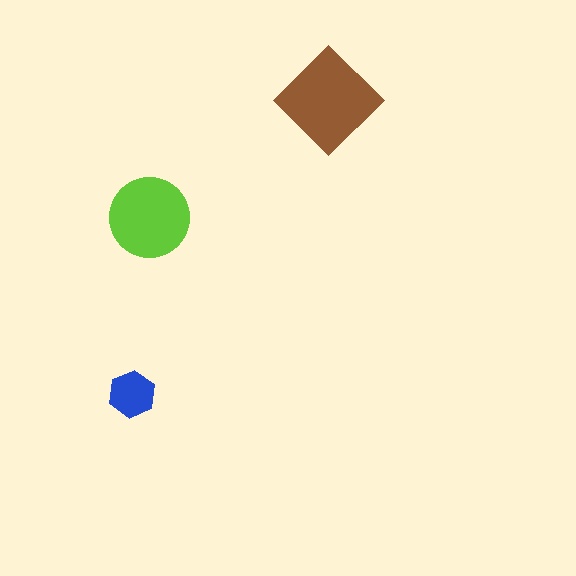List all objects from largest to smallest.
The brown diamond, the lime circle, the blue hexagon.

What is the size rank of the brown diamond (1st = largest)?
1st.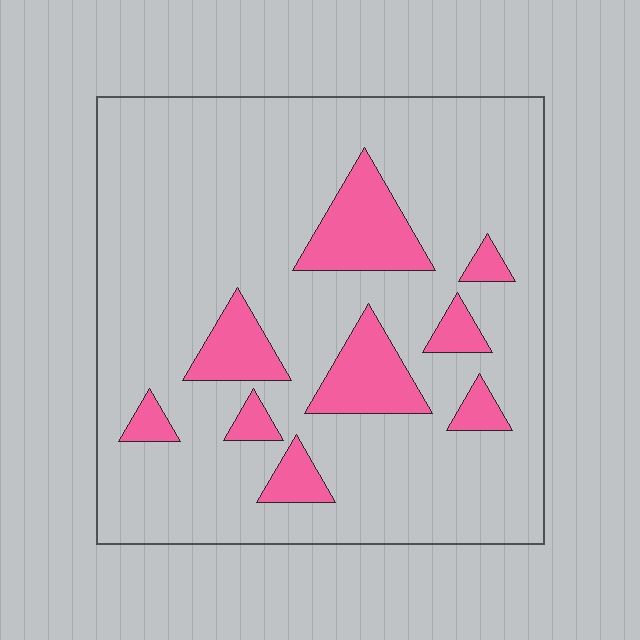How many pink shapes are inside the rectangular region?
9.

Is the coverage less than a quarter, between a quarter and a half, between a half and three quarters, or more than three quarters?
Less than a quarter.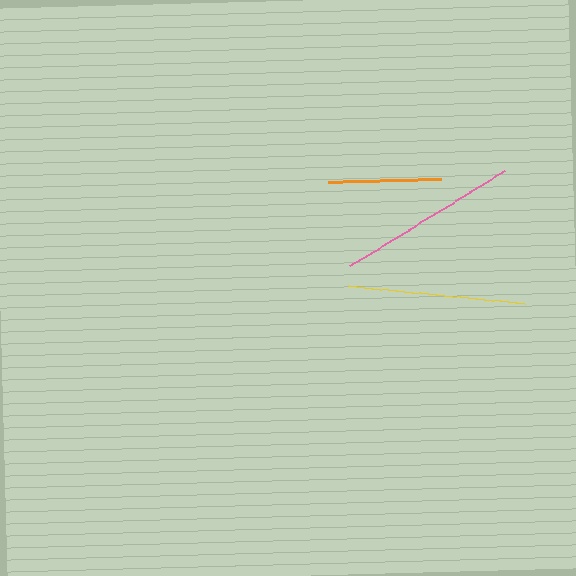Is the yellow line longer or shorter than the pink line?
The pink line is longer than the yellow line.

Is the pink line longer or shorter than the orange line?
The pink line is longer than the orange line.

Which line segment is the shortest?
The orange line is the shortest at approximately 113 pixels.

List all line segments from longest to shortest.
From longest to shortest: pink, yellow, orange.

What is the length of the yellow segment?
The yellow segment is approximately 177 pixels long.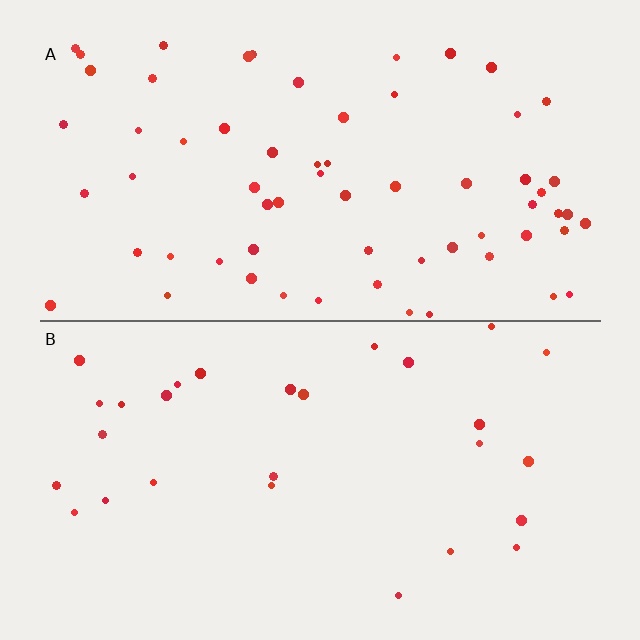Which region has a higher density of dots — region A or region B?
A (the top).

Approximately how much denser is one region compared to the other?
Approximately 2.3× — region A over region B.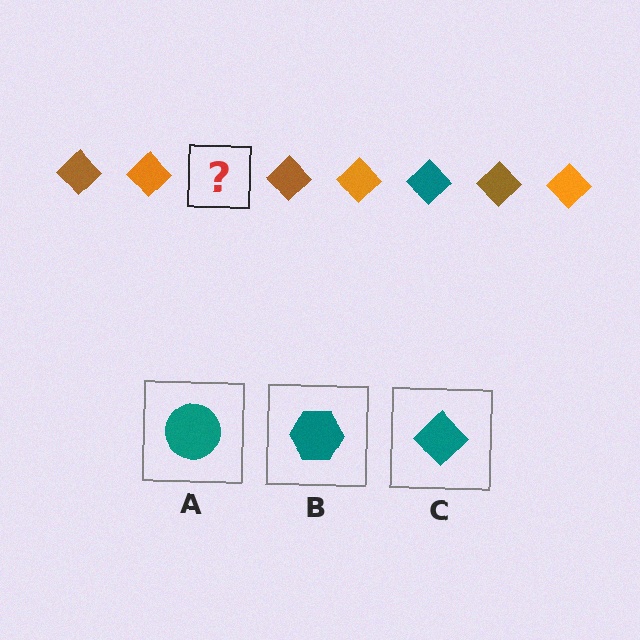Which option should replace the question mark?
Option C.